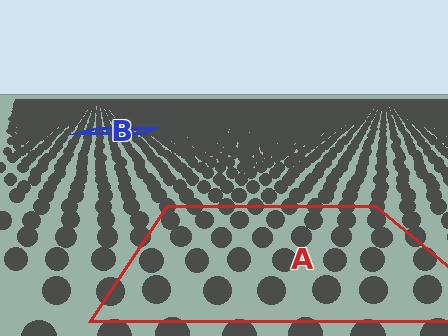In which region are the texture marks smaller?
The texture marks are smaller in region B, because it is farther away.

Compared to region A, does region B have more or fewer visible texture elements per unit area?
Region B has more texture elements per unit area — they are packed more densely because it is farther away.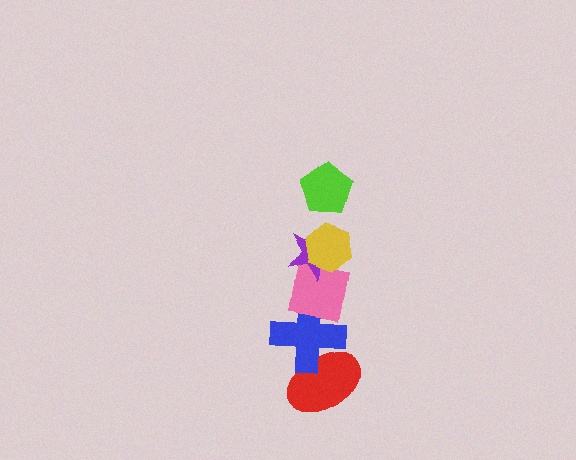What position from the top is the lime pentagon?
The lime pentagon is 1st from the top.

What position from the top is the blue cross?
The blue cross is 5th from the top.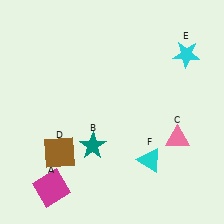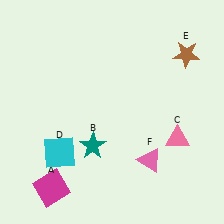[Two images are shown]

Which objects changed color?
D changed from brown to cyan. E changed from cyan to brown. F changed from cyan to pink.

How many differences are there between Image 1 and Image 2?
There are 3 differences between the two images.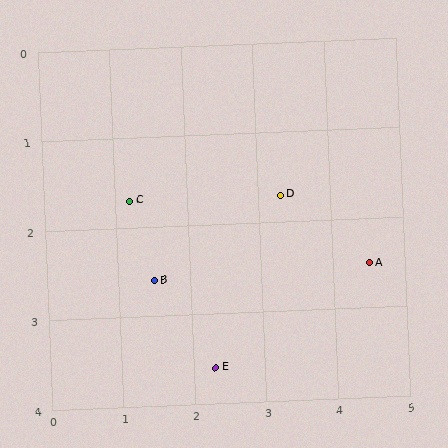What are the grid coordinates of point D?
Point D is at approximately (3.3, 1.7).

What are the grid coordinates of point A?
Point A is at approximately (4.5, 2.5).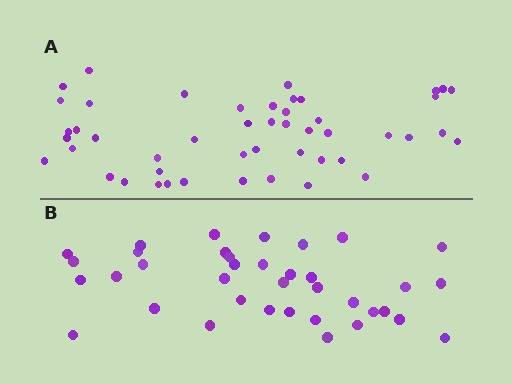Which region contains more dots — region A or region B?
Region A (the top region) has more dots.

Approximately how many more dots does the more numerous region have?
Region A has roughly 12 or so more dots than region B.